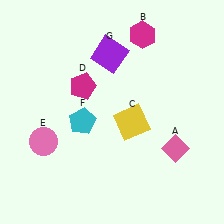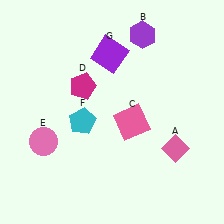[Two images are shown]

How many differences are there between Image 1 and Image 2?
There are 2 differences between the two images.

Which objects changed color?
B changed from magenta to purple. C changed from yellow to pink.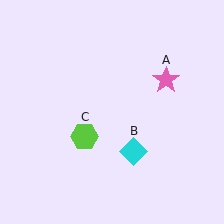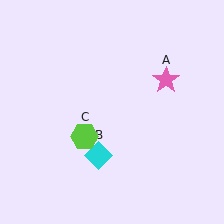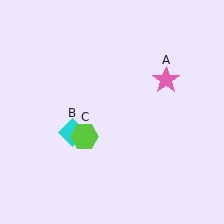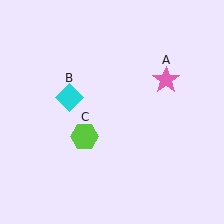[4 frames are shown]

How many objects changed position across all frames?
1 object changed position: cyan diamond (object B).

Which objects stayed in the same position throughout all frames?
Pink star (object A) and lime hexagon (object C) remained stationary.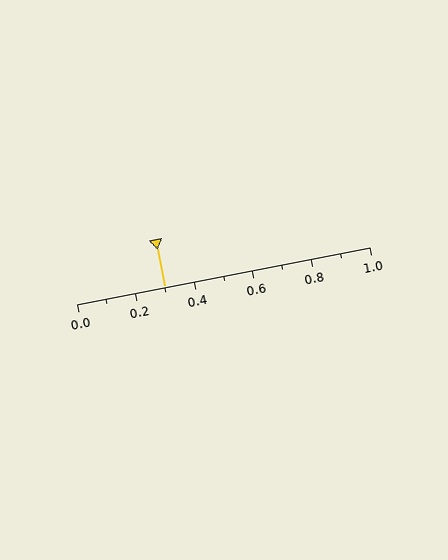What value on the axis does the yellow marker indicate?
The marker indicates approximately 0.3.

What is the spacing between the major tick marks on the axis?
The major ticks are spaced 0.2 apart.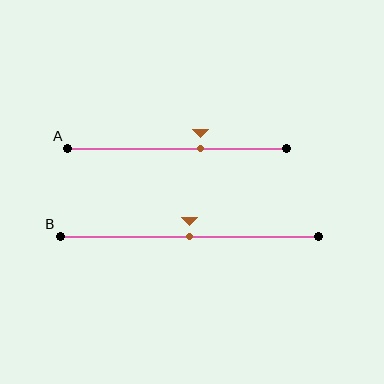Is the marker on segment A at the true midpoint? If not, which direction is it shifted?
No, the marker on segment A is shifted to the right by about 10% of the segment length.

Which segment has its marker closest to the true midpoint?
Segment B has its marker closest to the true midpoint.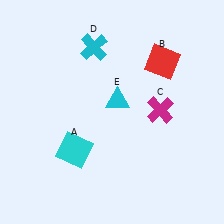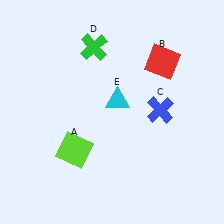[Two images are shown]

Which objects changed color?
A changed from cyan to lime. C changed from magenta to blue. D changed from cyan to green.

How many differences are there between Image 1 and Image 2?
There are 3 differences between the two images.